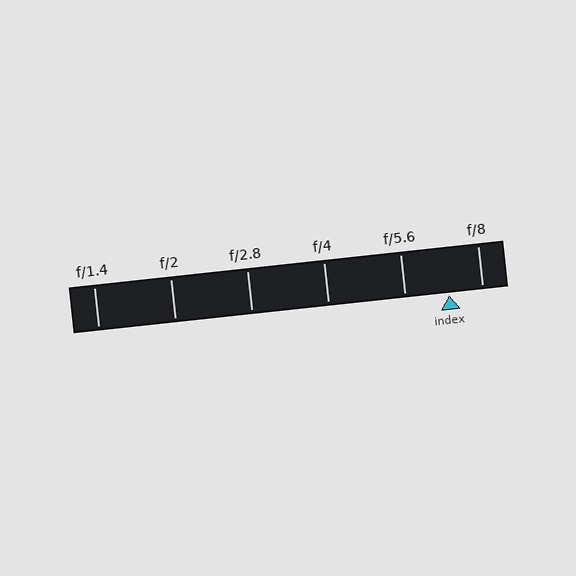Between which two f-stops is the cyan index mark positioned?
The index mark is between f/5.6 and f/8.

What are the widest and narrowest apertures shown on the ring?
The widest aperture shown is f/1.4 and the narrowest is f/8.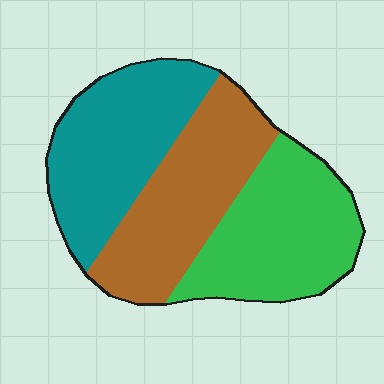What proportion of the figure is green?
Green takes up between a quarter and a half of the figure.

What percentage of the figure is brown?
Brown takes up about one third (1/3) of the figure.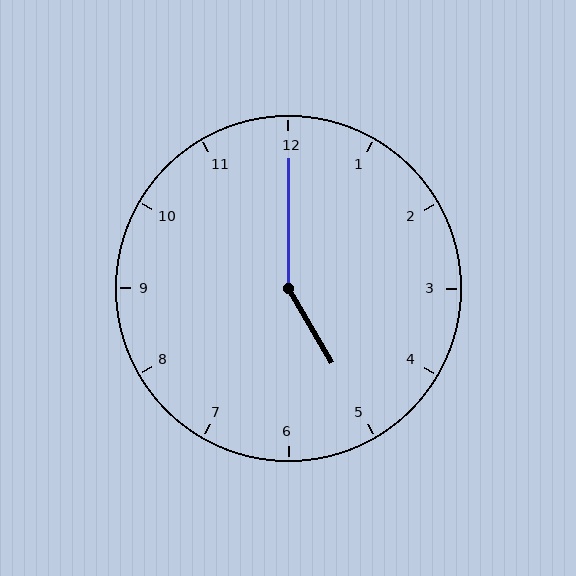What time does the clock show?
5:00.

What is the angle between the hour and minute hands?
Approximately 150 degrees.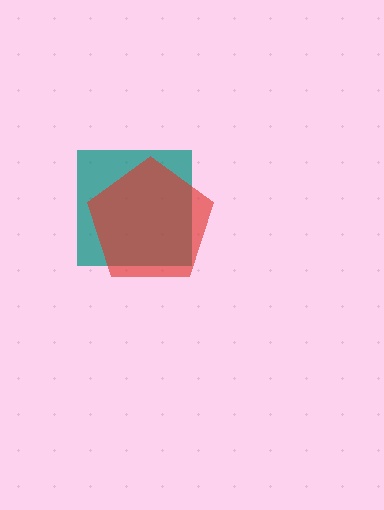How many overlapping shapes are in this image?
There are 2 overlapping shapes in the image.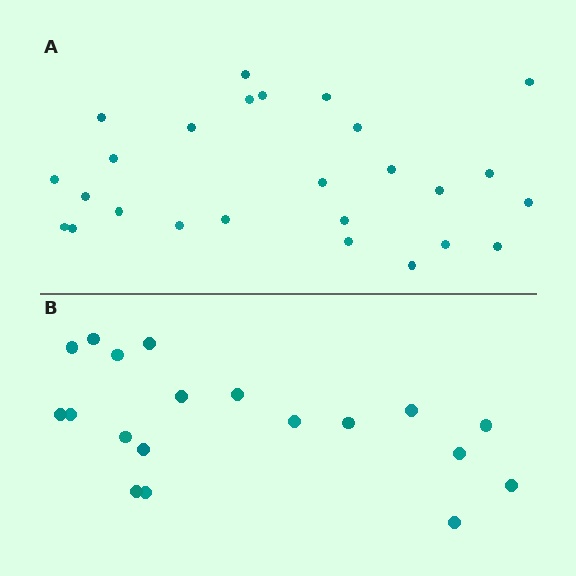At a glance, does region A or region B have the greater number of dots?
Region A (the top region) has more dots.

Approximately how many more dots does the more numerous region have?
Region A has roughly 8 or so more dots than region B.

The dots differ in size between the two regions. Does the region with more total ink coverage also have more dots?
No. Region B has more total ink coverage because its dots are larger, but region A actually contains more individual dots. Total area can be misleading — the number of items is what matters here.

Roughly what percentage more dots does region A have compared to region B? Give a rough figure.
About 35% more.